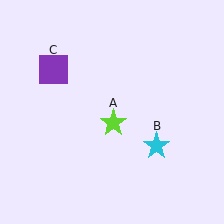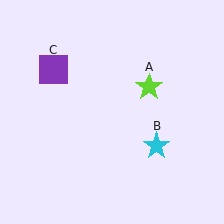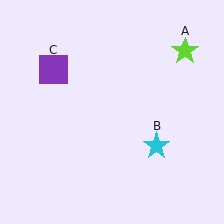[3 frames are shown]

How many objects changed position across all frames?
1 object changed position: lime star (object A).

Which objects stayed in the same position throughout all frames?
Cyan star (object B) and purple square (object C) remained stationary.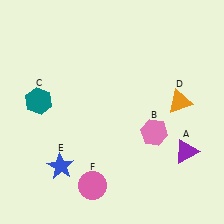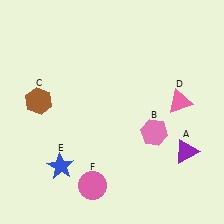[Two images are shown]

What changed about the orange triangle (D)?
In Image 1, D is orange. In Image 2, it changed to pink.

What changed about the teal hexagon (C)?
In Image 1, C is teal. In Image 2, it changed to brown.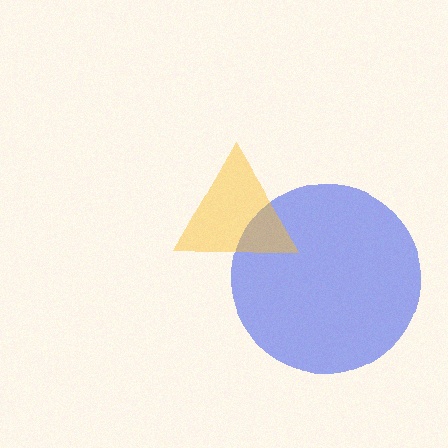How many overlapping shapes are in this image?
There are 2 overlapping shapes in the image.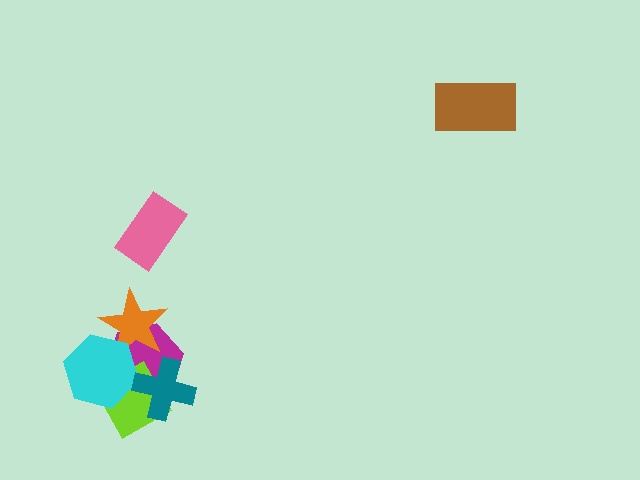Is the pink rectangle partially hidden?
No, no other shape covers it.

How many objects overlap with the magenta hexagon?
4 objects overlap with the magenta hexagon.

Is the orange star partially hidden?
Yes, it is partially covered by another shape.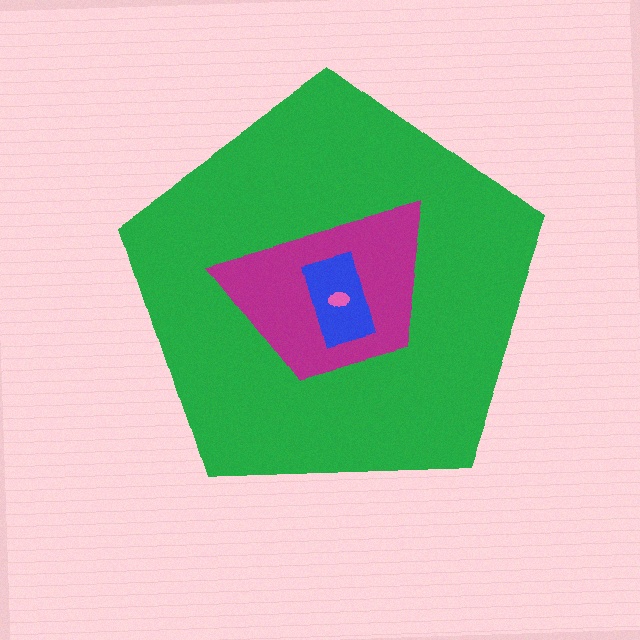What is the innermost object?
The pink ellipse.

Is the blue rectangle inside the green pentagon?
Yes.